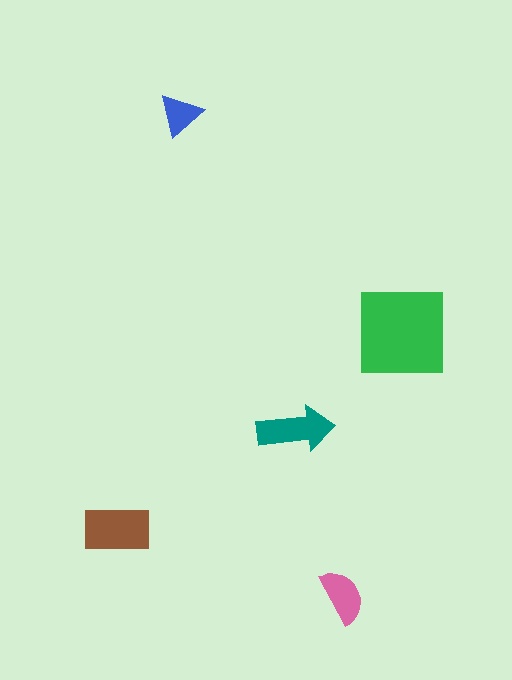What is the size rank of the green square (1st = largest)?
1st.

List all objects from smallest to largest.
The blue triangle, the pink semicircle, the teal arrow, the brown rectangle, the green square.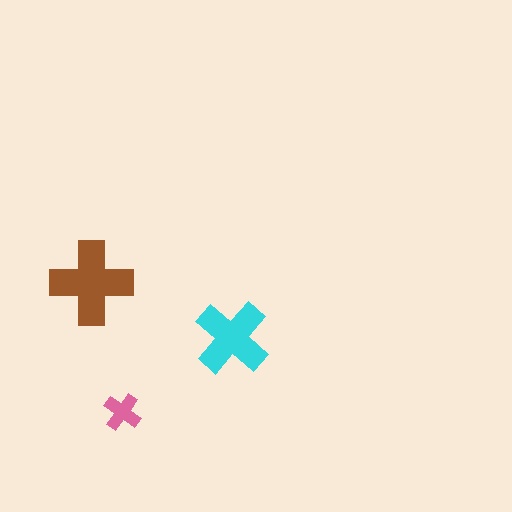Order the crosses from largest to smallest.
the brown one, the cyan one, the pink one.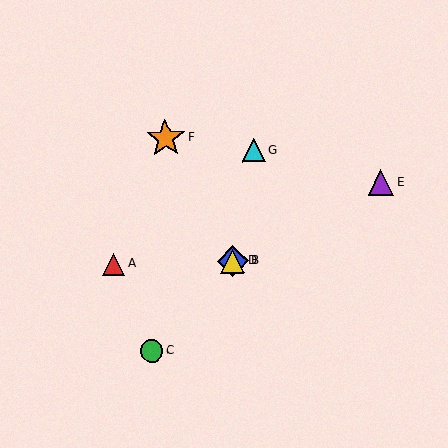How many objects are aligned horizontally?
3 objects (A, B, D) are aligned horizontally.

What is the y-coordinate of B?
Object B is at y≈261.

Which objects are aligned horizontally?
Objects A, B, D are aligned horizontally.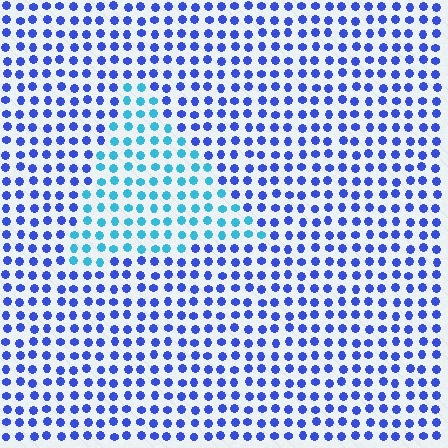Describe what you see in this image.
The image is filled with small blue elements in a uniform arrangement. A triangle-shaped region is visible where the elements are tinted to a slightly different hue, forming a subtle color boundary.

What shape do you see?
I see a triangle.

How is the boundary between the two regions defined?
The boundary is defined purely by a slight shift in hue (about 41 degrees). Spacing, size, and orientation are identical on both sides.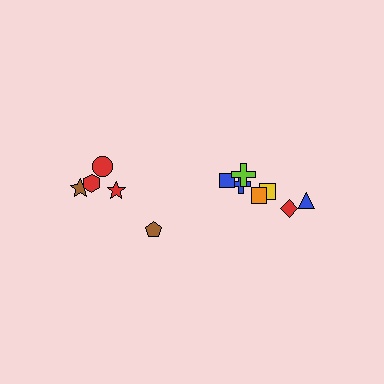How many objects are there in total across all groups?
There are 12 objects.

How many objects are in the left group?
There are 5 objects.